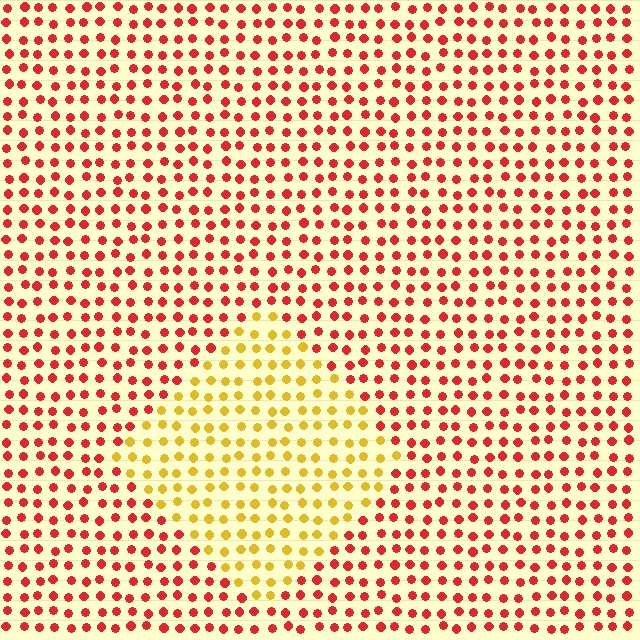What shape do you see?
I see a diamond.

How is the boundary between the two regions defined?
The boundary is defined purely by a slight shift in hue (about 52 degrees). Spacing, size, and orientation are identical on both sides.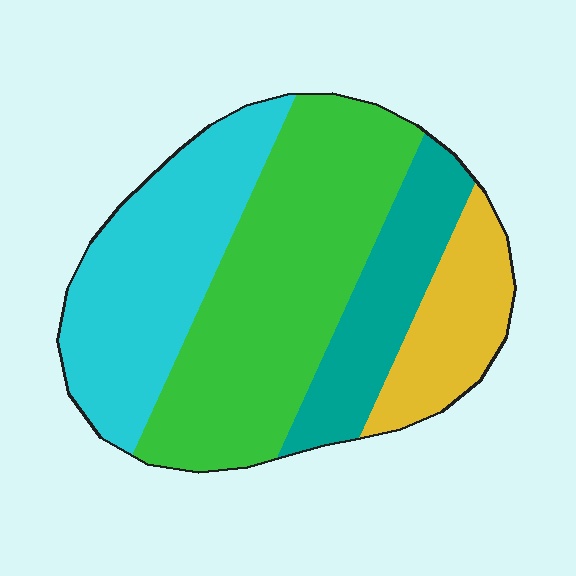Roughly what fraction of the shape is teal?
Teal takes up less than a quarter of the shape.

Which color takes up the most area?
Green, at roughly 40%.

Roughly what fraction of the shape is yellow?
Yellow covers about 15% of the shape.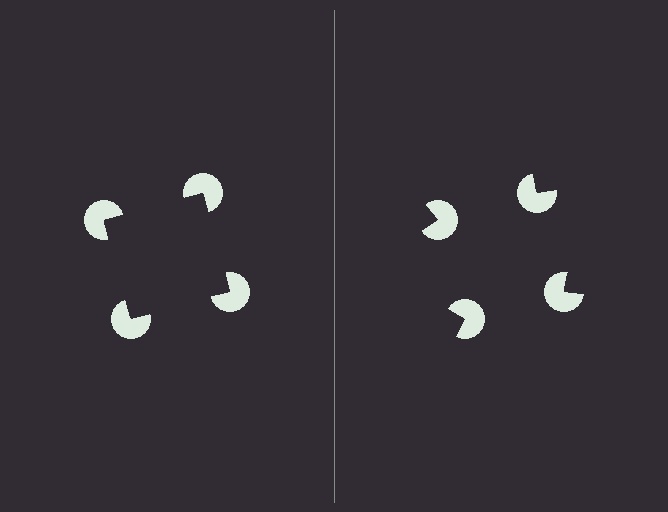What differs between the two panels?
The pac-man discs are positioned identically on both sides; only the wedge orientations differ. On the left they align to a square; on the right they are misaligned.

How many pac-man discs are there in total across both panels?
8 — 4 on each side.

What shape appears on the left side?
An illusory square.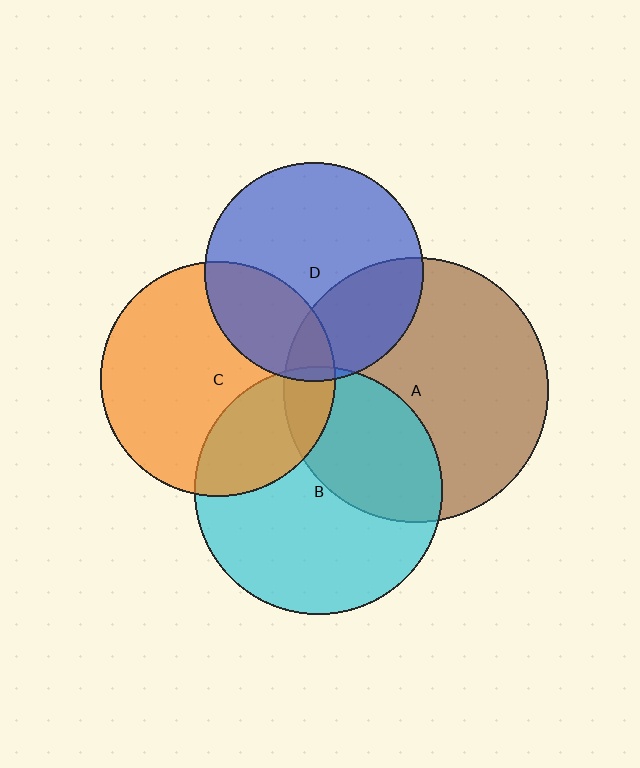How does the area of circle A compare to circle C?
Approximately 1.3 times.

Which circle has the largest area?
Circle A (brown).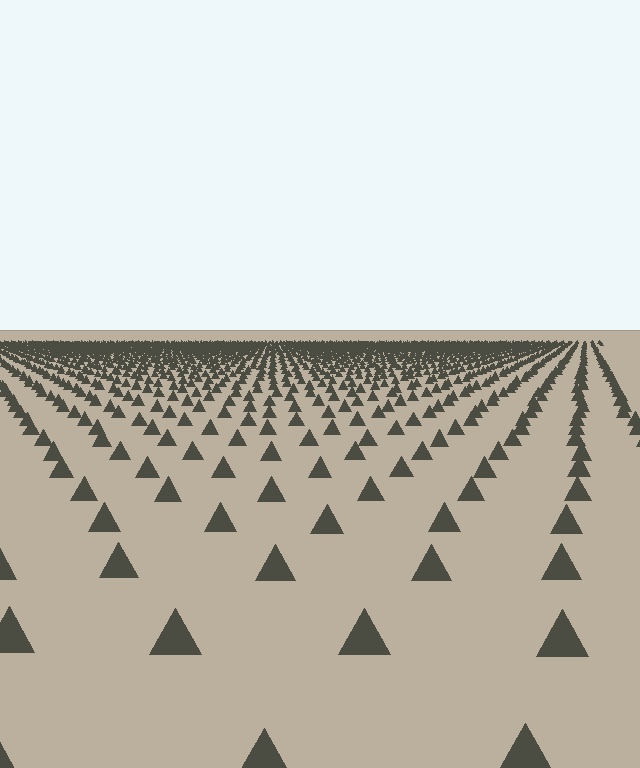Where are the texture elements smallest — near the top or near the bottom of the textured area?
Near the top.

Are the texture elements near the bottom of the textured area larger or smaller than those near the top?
Larger. Near the bottom, elements are closer to the viewer and appear at a bigger on-screen size.